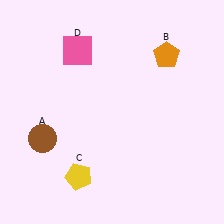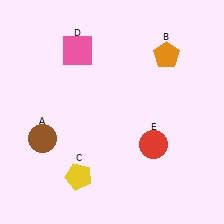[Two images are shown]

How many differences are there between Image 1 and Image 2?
There is 1 difference between the two images.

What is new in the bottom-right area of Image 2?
A red circle (E) was added in the bottom-right area of Image 2.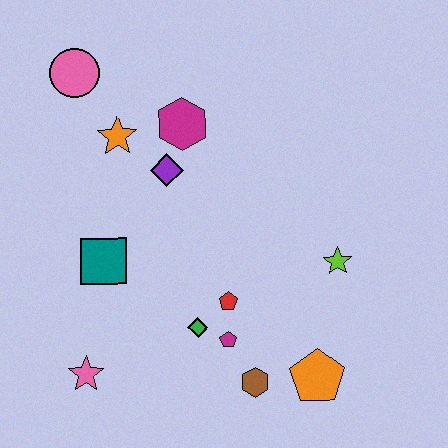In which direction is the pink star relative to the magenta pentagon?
The pink star is to the left of the magenta pentagon.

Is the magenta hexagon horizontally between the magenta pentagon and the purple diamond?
Yes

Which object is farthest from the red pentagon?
The pink circle is farthest from the red pentagon.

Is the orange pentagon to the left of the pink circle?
No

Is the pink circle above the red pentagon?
Yes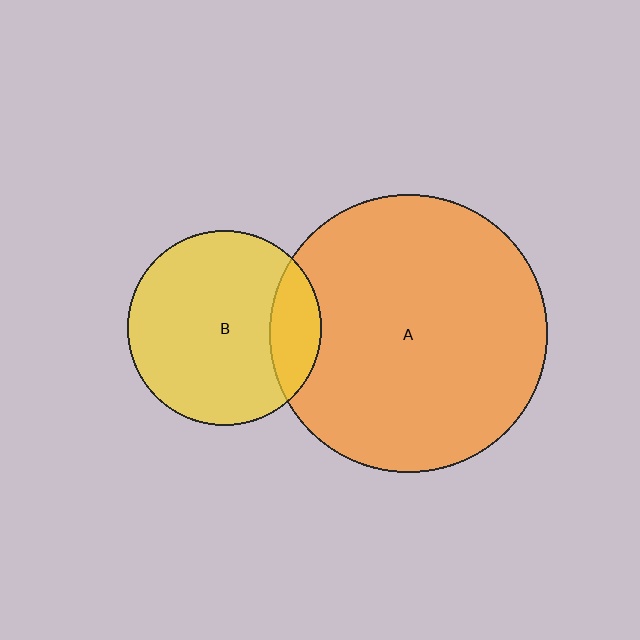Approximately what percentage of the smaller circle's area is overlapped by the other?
Approximately 15%.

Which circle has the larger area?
Circle A (orange).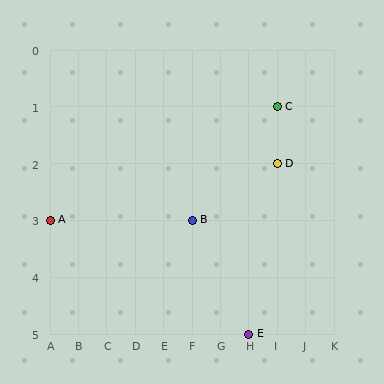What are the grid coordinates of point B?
Point B is at grid coordinates (F, 3).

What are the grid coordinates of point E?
Point E is at grid coordinates (H, 5).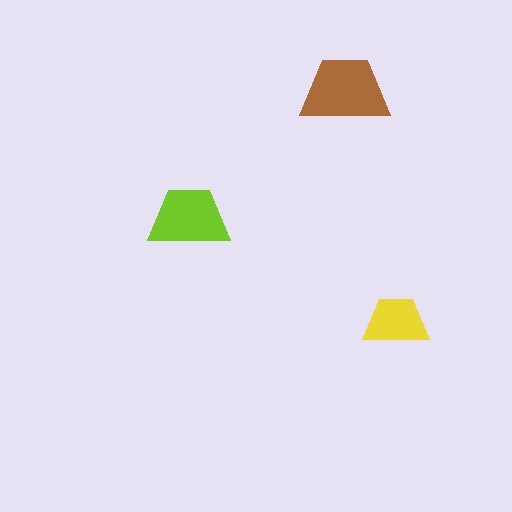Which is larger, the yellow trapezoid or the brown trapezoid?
The brown one.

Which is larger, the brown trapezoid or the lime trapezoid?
The brown one.